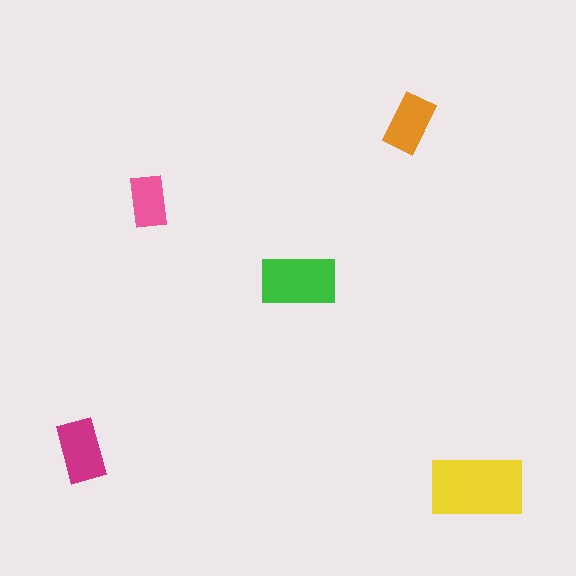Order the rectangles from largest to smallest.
the yellow one, the green one, the magenta one, the orange one, the pink one.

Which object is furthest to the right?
The yellow rectangle is rightmost.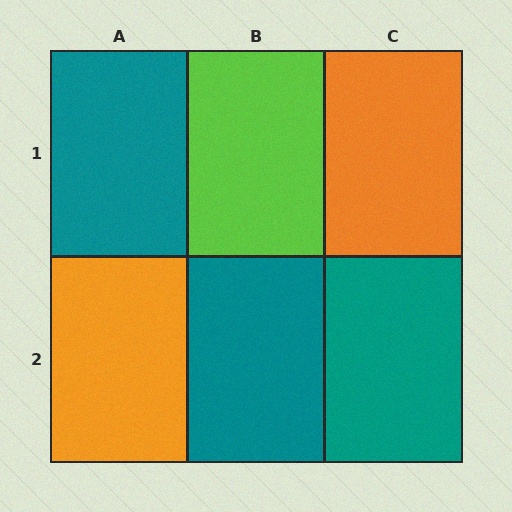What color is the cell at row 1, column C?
Orange.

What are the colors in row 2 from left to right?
Orange, teal, teal.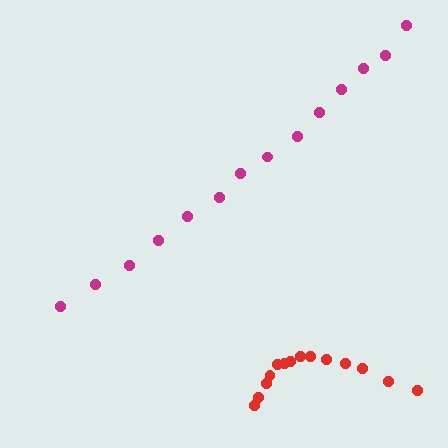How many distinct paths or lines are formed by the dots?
There are 2 distinct paths.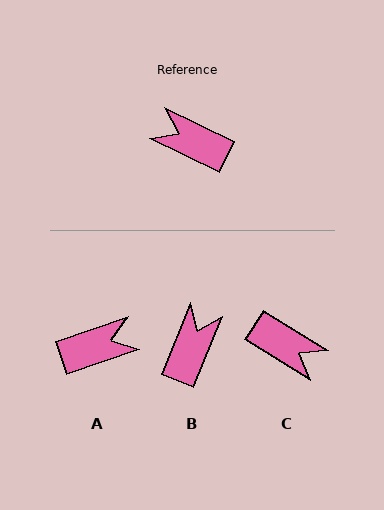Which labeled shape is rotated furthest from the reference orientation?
C, about 174 degrees away.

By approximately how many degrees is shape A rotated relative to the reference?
Approximately 135 degrees clockwise.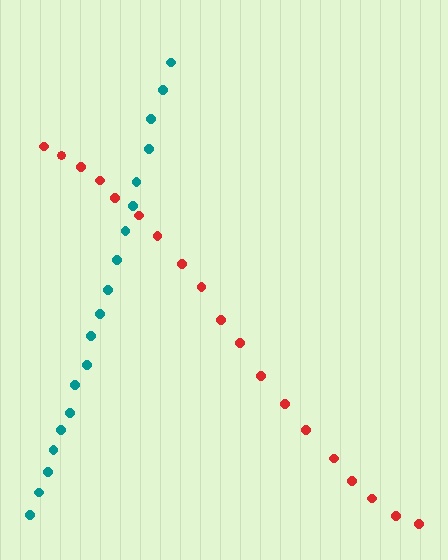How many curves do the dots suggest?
There are 2 distinct paths.